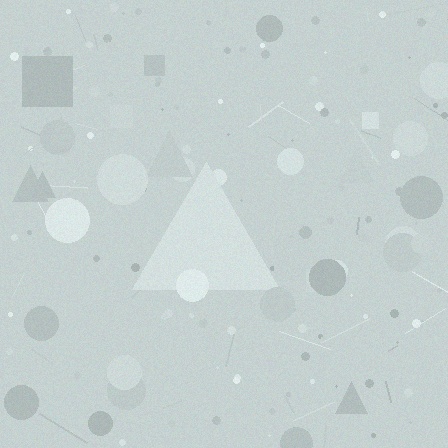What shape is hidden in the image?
A triangle is hidden in the image.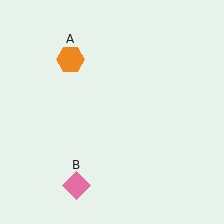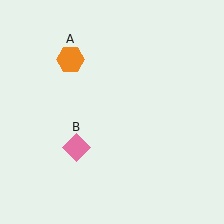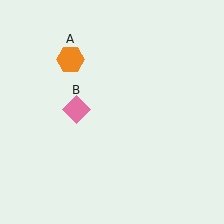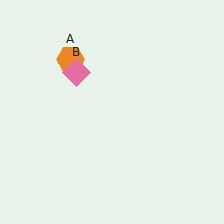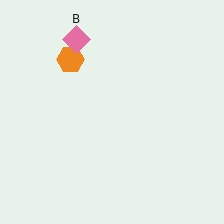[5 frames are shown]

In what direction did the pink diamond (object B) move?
The pink diamond (object B) moved up.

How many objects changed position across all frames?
1 object changed position: pink diamond (object B).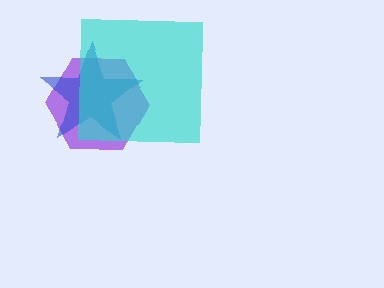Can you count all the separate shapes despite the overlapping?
Yes, there are 3 separate shapes.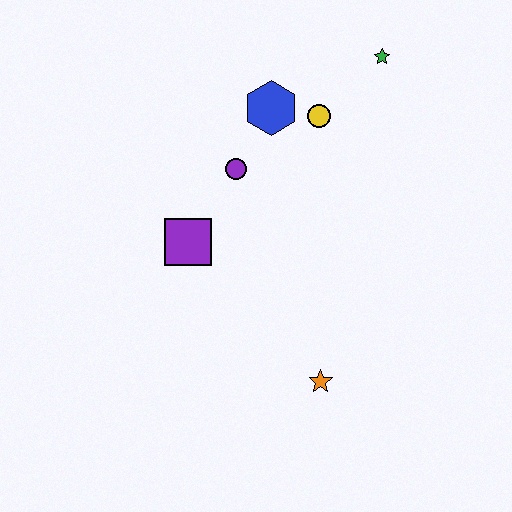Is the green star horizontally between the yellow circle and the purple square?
No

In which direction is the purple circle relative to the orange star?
The purple circle is above the orange star.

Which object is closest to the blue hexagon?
The yellow circle is closest to the blue hexagon.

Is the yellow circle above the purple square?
Yes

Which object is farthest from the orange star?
The green star is farthest from the orange star.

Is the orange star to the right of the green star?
No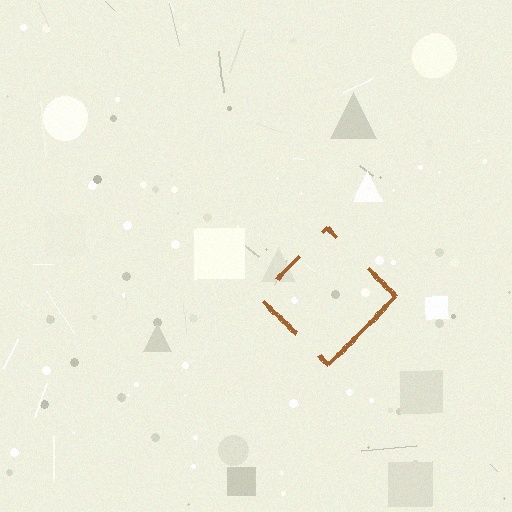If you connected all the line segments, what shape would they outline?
They would outline a diamond.